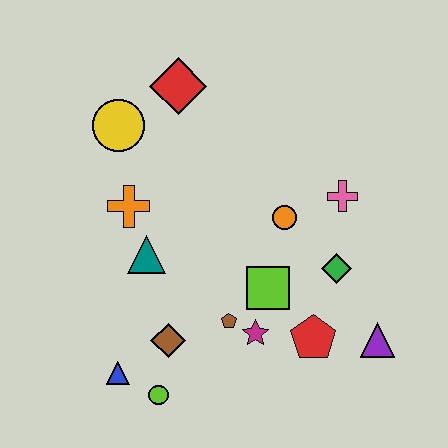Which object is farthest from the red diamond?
The purple triangle is farthest from the red diamond.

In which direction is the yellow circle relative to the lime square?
The yellow circle is above the lime square.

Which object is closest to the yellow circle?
The red diamond is closest to the yellow circle.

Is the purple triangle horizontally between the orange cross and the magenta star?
No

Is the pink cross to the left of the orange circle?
No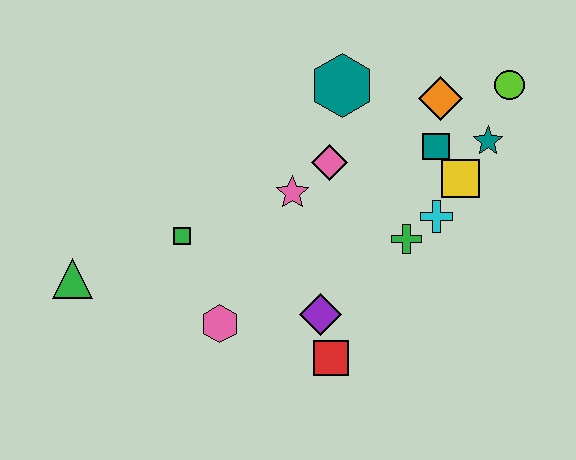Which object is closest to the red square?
The purple diamond is closest to the red square.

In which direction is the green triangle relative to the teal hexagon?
The green triangle is to the left of the teal hexagon.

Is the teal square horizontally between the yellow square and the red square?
Yes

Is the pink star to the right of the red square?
No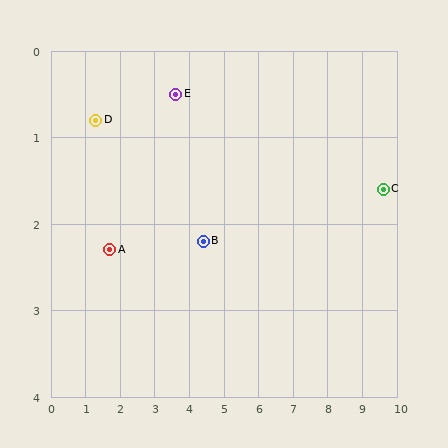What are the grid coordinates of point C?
Point C is at approximately (9.6, 1.6).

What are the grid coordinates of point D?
Point D is at approximately (1.3, 0.8).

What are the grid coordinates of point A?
Point A is at approximately (1.7, 2.3).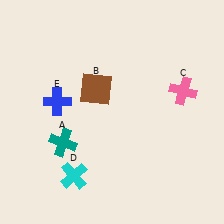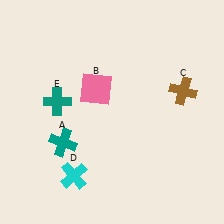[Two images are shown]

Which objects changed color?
B changed from brown to pink. C changed from pink to brown. E changed from blue to teal.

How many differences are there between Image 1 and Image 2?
There are 3 differences between the two images.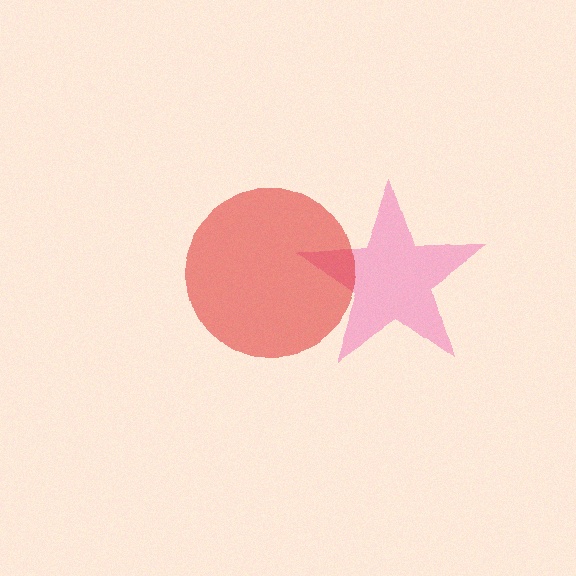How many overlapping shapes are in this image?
There are 2 overlapping shapes in the image.